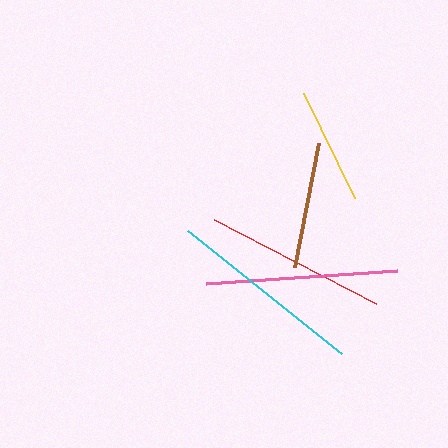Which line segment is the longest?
The cyan line is the longest at approximately 197 pixels.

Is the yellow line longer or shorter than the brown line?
The brown line is longer than the yellow line.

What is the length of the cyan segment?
The cyan segment is approximately 197 pixels long.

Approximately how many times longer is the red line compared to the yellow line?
The red line is approximately 1.6 times the length of the yellow line.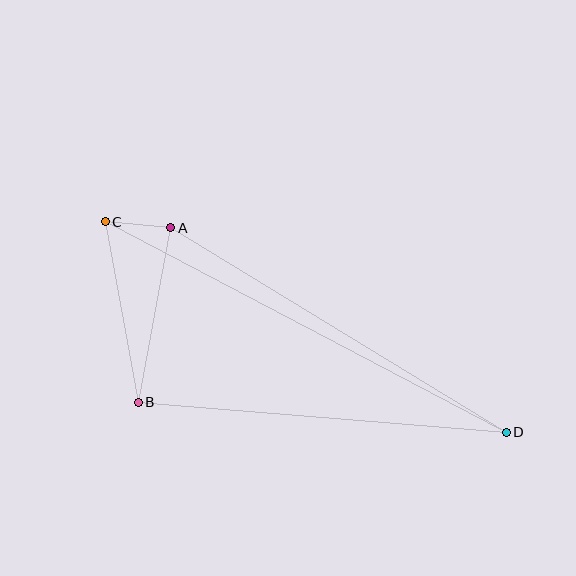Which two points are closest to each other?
Points A and C are closest to each other.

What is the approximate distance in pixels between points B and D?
The distance between B and D is approximately 369 pixels.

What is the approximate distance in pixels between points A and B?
The distance between A and B is approximately 177 pixels.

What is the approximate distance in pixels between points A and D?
The distance between A and D is approximately 393 pixels.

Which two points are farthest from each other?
Points C and D are farthest from each other.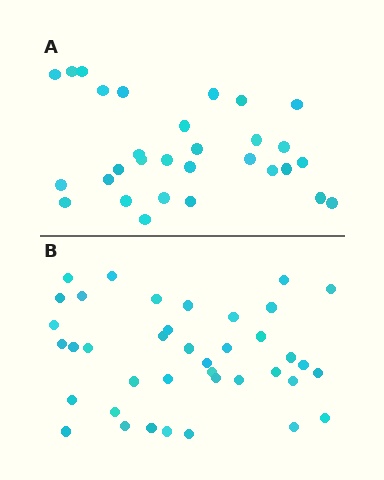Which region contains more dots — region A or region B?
Region B (the bottom region) has more dots.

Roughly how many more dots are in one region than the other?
Region B has roughly 8 or so more dots than region A.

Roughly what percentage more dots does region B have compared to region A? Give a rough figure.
About 30% more.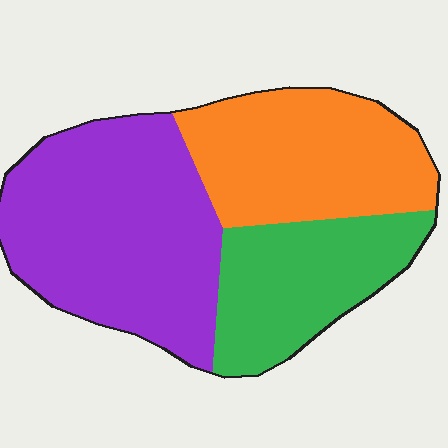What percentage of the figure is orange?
Orange takes up about one third (1/3) of the figure.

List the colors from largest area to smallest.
From largest to smallest: purple, orange, green.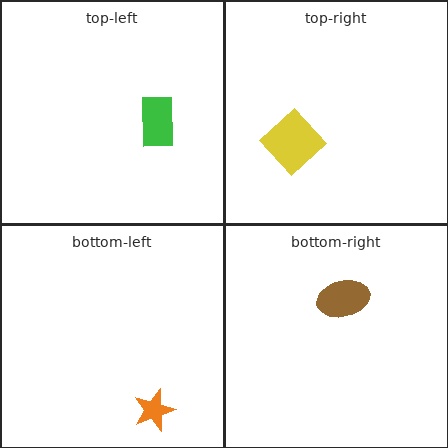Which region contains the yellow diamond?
The top-right region.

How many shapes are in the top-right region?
1.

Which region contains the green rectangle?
The top-left region.